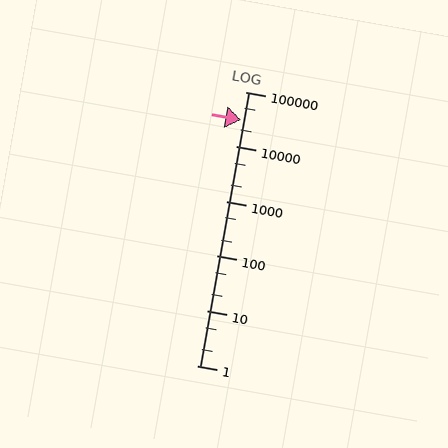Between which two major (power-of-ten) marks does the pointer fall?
The pointer is between 10000 and 100000.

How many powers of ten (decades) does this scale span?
The scale spans 5 decades, from 1 to 100000.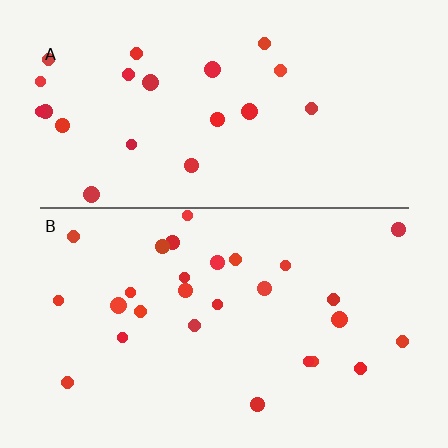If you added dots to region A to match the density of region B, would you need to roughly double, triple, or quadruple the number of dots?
Approximately double.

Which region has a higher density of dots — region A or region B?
B (the bottom).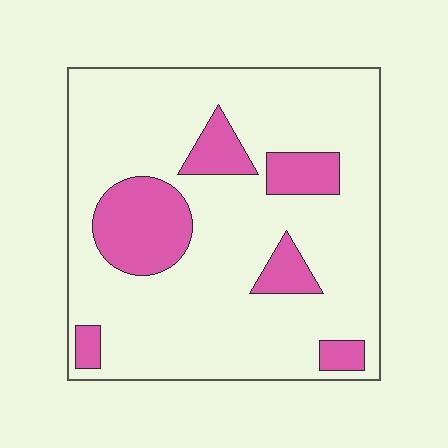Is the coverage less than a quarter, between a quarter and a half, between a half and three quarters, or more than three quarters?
Less than a quarter.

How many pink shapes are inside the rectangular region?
6.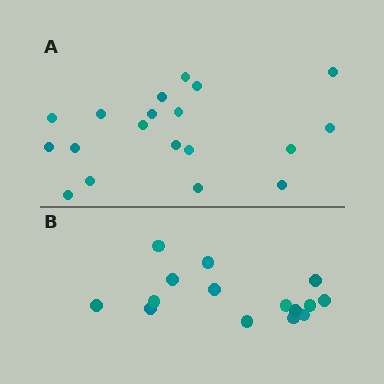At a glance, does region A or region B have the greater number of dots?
Region A (the top region) has more dots.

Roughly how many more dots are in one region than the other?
Region A has about 4 more dots than region B.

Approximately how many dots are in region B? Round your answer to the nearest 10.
About 20 dots. (The exact count is 15, which rounds to 20.)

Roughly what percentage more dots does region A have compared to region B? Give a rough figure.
About 25% more.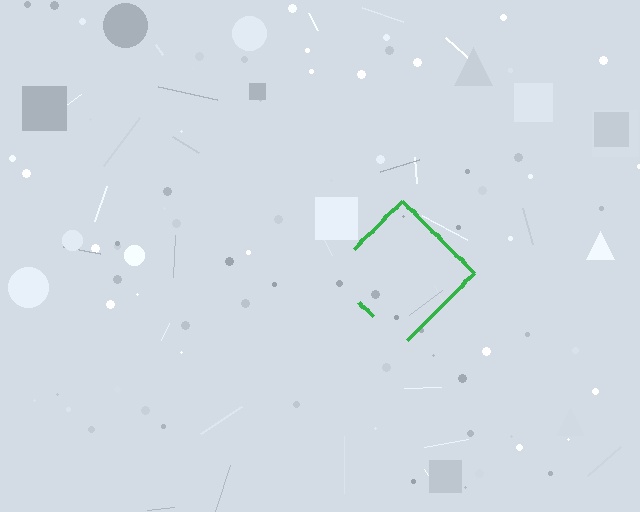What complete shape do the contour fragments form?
The contour fragments form a diamond.